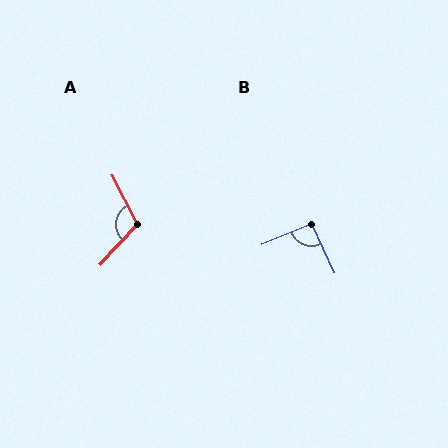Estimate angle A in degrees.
Approximately 110 degrees.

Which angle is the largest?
A, at approximately 110 degrees.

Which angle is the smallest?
B, at approximately 93 degrees.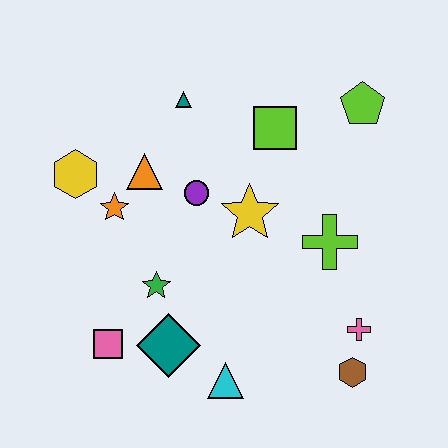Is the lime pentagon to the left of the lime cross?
No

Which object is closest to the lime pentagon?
The lime square is closest to the lime pentagon.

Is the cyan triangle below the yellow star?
Yes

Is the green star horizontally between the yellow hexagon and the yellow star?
Yes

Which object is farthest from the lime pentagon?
The pink square is farthest from the lime pentagon.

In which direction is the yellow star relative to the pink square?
The yellow star is to the right of the pink square.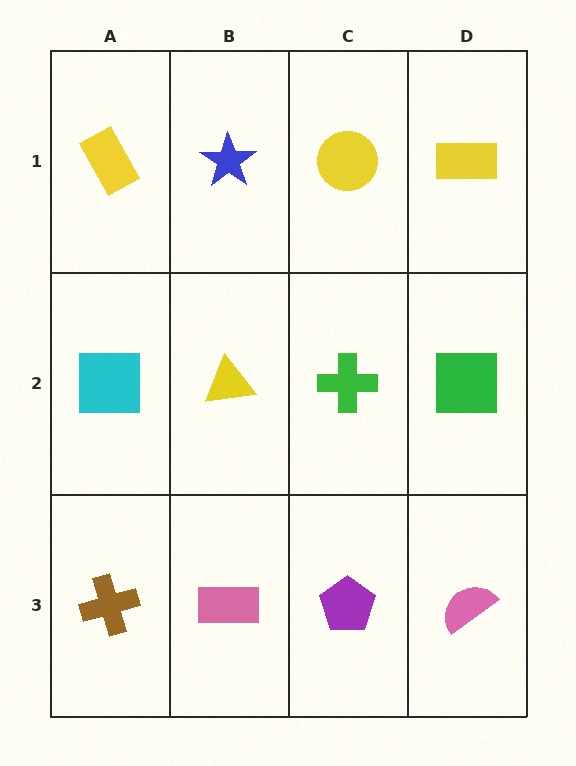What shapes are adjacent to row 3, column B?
A yellow triangle (row 2, column B), a brown cross (row 3, column A), a purple pentagon (row 3, column C).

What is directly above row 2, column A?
A yellow rectangle.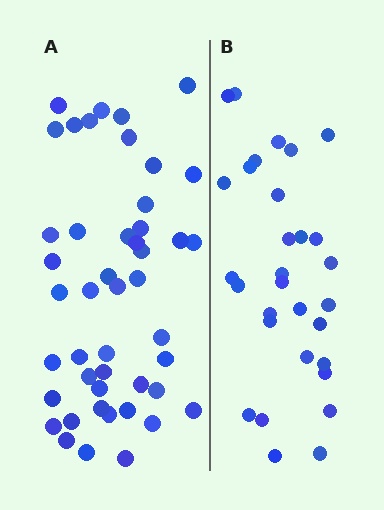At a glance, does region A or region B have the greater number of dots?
Region A (the left region) has more dots.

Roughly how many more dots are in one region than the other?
Region A has approximately 15 more dots than region B.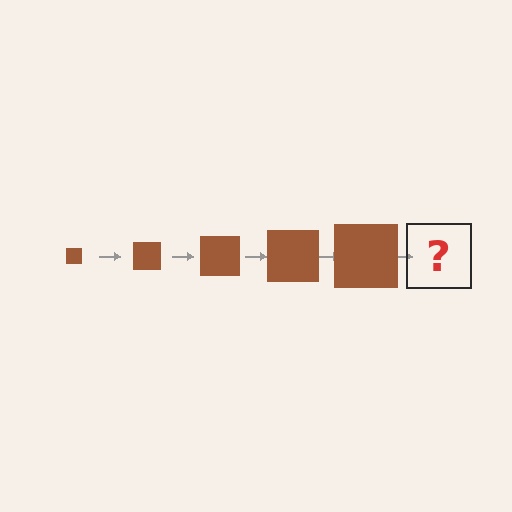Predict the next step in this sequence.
The next step is a brown square, larger than the previous one.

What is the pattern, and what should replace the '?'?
The pattern is that the square gets progressively larger each step. The '?' should be a brown square, larger than the previous one.